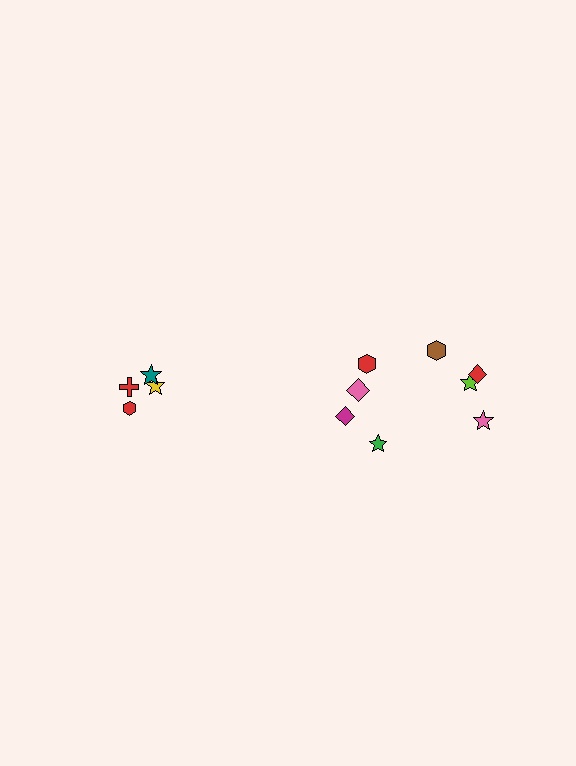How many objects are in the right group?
There are 8 objects.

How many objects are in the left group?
There are 4 objects.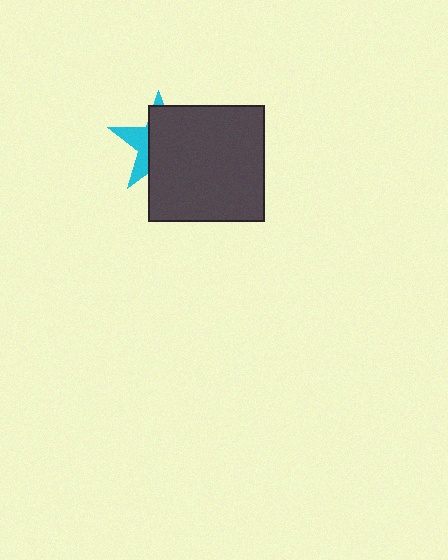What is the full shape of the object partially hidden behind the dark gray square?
The partially hidden object is a cyan star.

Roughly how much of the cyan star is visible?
A small part of it is visible (roughly 32%).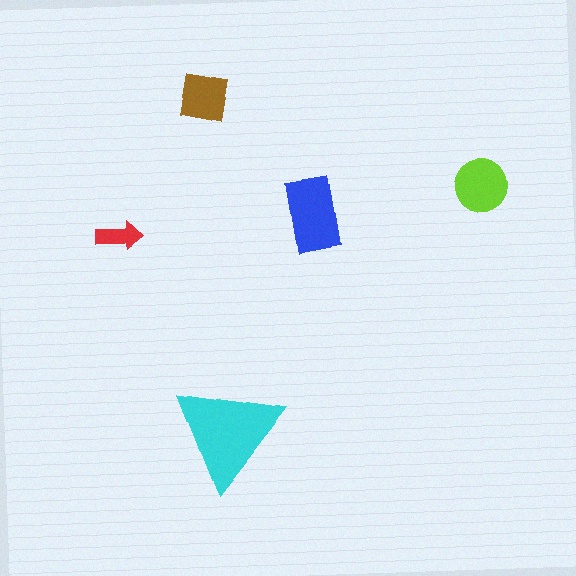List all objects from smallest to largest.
The red arrow, the brown square, the lime circle, the blue rectangle, the cyan triangle.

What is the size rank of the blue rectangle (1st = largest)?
2nd.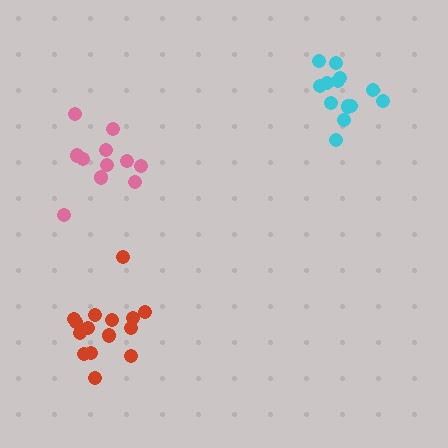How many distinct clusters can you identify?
There are 3 distinct clusters.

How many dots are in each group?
Group 1: 11 dots, Group 2: 13 dots, Group 3: 16 dots (40 total).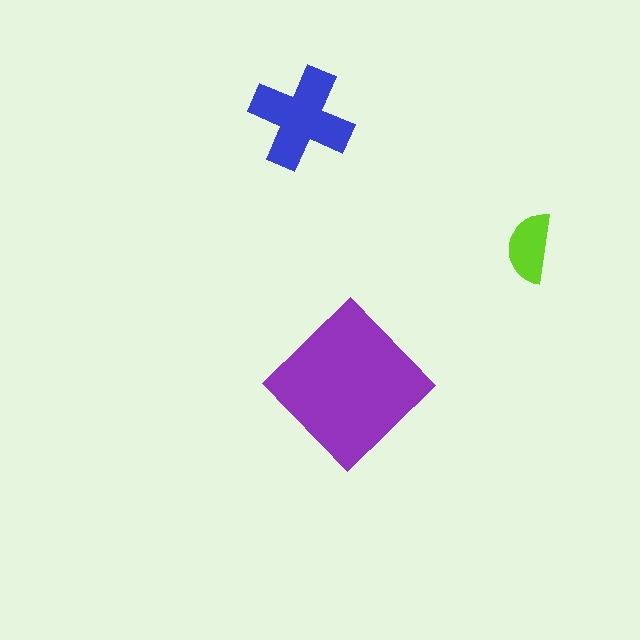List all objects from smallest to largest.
The lime semicircle, the blue cross, the purple diamond.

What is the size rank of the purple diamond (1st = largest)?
1st.